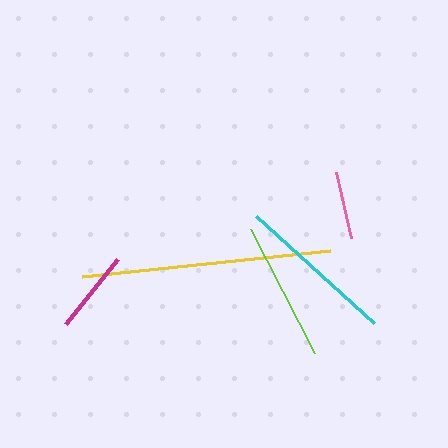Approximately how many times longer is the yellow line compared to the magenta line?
The yellow line is approximately 3.0 times the length of the magenta line.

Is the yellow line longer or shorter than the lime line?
The yellow line is longer than the lime line.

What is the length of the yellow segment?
The yellow segment is approximately 249 pixels long.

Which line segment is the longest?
The yellow line is the longest at approximately 249 pixels.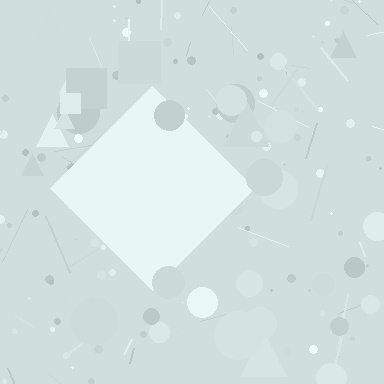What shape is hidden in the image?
A diamond is hidden in the image.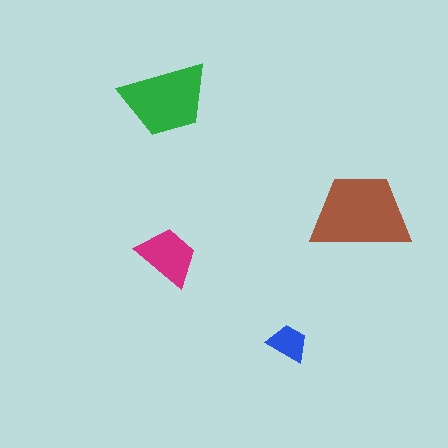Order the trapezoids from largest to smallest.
the brown one, the green one, the magenta one, the blue one.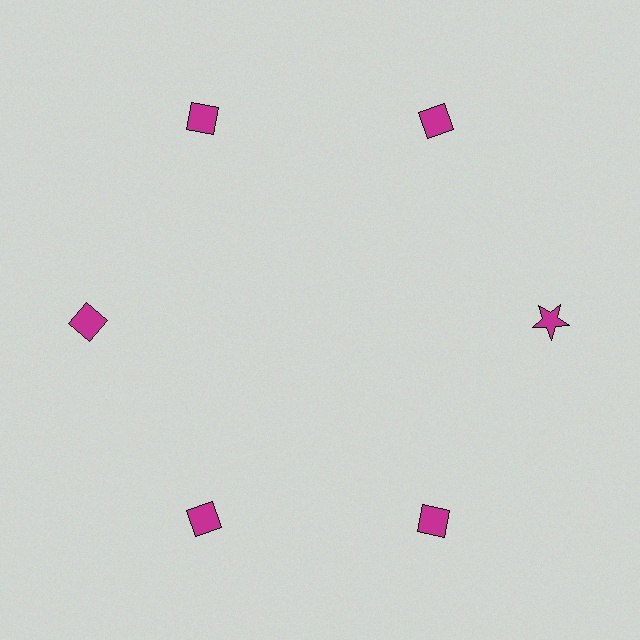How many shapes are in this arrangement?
There are 6 shapes arranged in a ring pattern.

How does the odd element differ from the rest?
It has a different shape: star instead of diamond.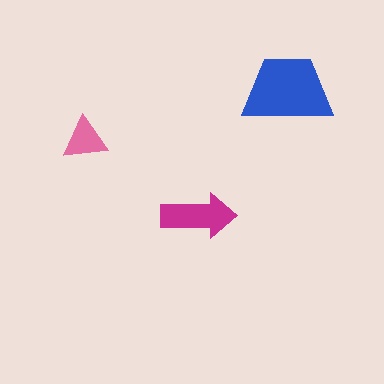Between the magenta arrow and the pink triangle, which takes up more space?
The magenta arrow.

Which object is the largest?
The blue trapezoid.